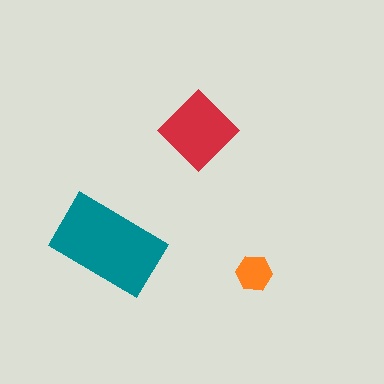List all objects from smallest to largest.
The orange hexagon, the red diamond, the teal rectangle.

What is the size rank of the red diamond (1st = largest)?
2nd.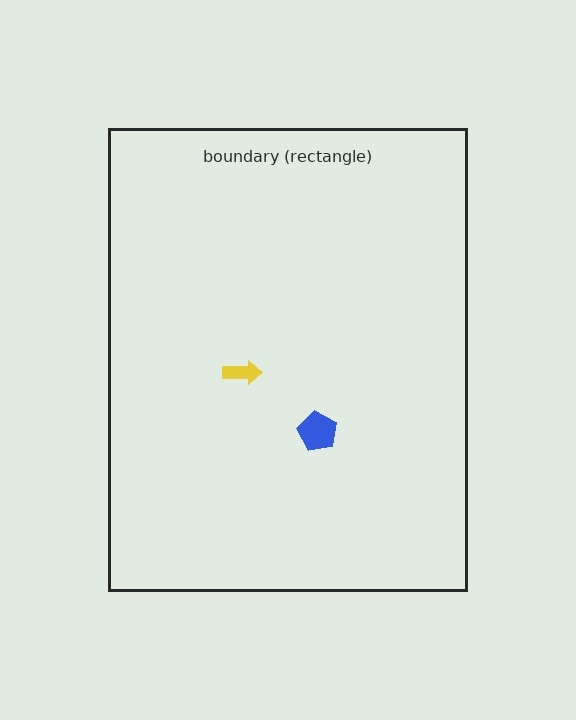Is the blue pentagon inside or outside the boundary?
Inside.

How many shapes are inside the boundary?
2 inside, 0 outside.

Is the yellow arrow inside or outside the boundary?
Inside.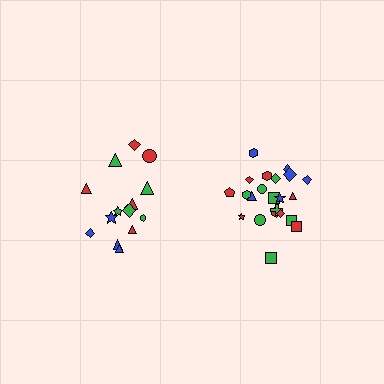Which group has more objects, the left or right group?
The right group.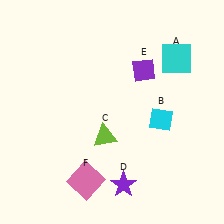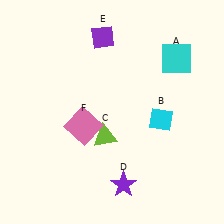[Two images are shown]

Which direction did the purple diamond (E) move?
The purple diamond (E) moved left.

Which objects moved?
The objects that moved are: the purple diamond (E), the pink square (F).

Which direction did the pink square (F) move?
The pink square (F) moved up.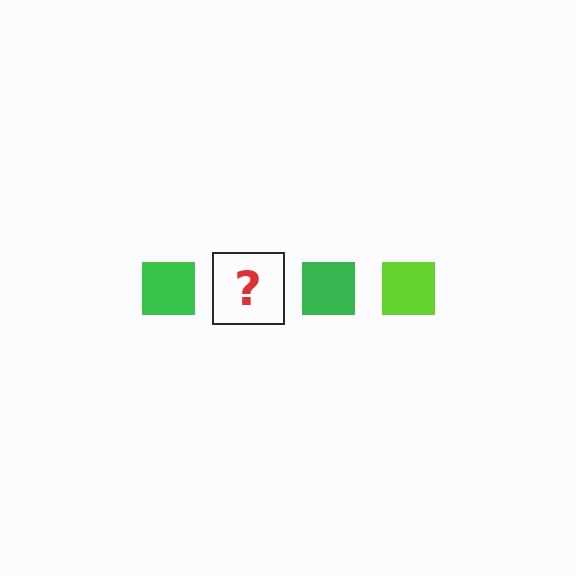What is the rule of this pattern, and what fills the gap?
The rule is that the pattern cycles through green, lime squares. The gap should be filled with a lime square.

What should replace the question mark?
The question mark should be replaced with a lime square.